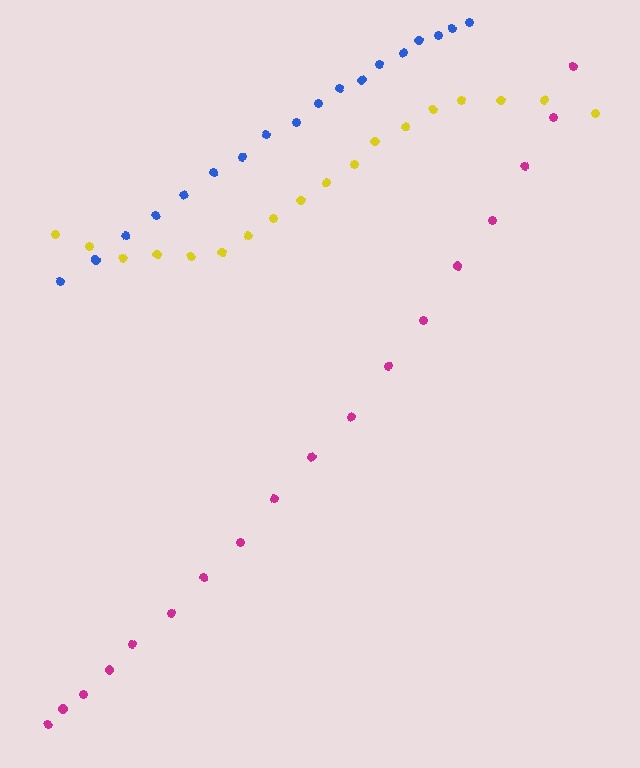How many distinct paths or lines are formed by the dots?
There are 3 distinct paths.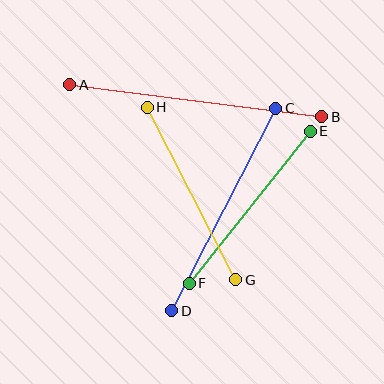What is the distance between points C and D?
The distance is approximately 228 pixels.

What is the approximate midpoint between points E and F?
The midpoint is at approximately (250, 207) pixels.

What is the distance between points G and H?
The distance is approximately 194 pixels.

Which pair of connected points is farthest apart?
Points A and B are farthest apart.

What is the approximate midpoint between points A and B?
The midpoint is at approximately (196, 101) pixels.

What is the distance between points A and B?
The distance is approximately 254 pixels.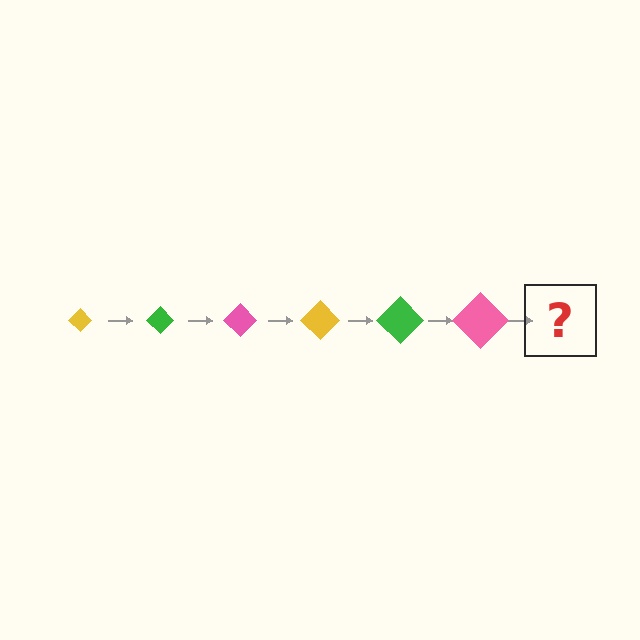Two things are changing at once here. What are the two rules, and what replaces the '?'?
The two rules are that the diamond grows larger each step and the color cycles through yellow, green, and pink. The '?' should be a yellow diamond, larger than the previous one.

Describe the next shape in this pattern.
It should be a yellow diamond, larger than the previous one.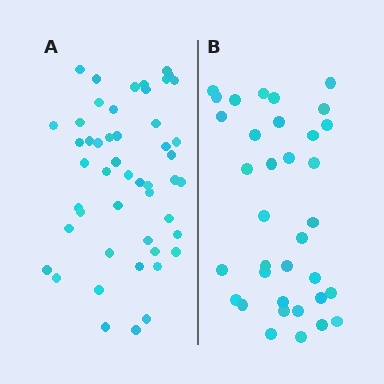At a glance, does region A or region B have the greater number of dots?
Region A (the left region) has more dots.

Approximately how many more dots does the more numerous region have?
Region A has approximately 15 more dots than region B.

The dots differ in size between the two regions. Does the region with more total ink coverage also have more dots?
No. Region B has more total ink coverage because its dots are larger, but region A actually contains more individual dots. Total area can be misleading — the number of items is what matters here.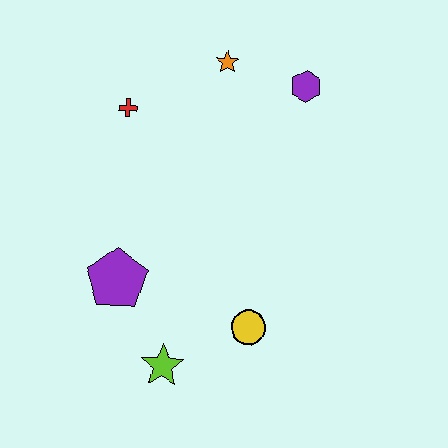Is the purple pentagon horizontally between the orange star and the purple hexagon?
No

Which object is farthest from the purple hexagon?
The lime star is farthest from the purple hexagon.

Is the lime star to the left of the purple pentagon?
No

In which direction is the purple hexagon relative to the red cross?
The purple hexagon is to the right of the red cross.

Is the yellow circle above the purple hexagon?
No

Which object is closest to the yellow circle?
The lime star is closest to the yellow circle.